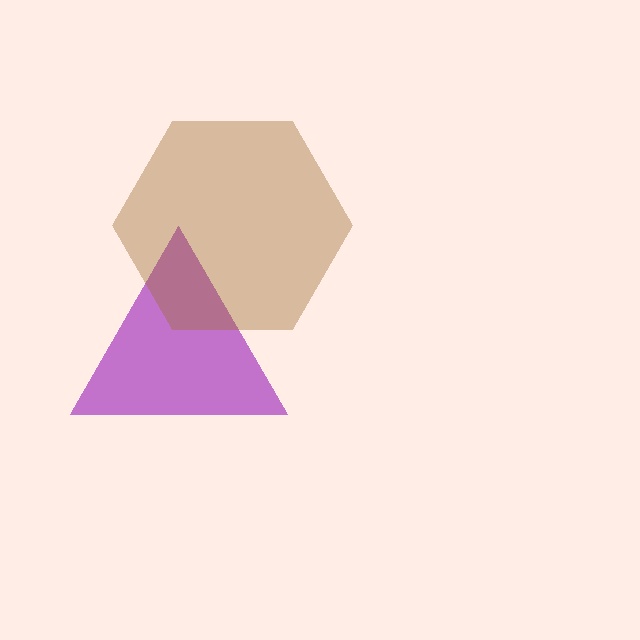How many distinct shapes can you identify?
There are 2 distinct shapes: a purple triangle, a brown hexagon.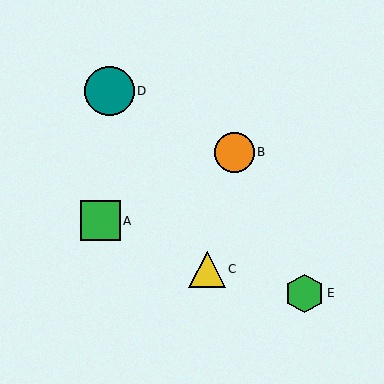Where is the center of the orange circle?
The center of the orange circle is at (235, 152).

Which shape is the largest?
The teal circle (labeled D) is the largest.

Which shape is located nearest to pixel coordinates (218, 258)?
The yellow triangle (labeled C) at (207, 269) is nearest to that location.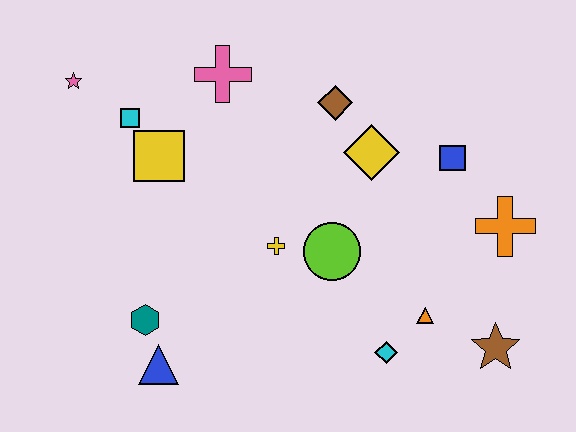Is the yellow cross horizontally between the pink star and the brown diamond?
Yes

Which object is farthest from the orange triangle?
The pink star is farthest from the orange triangle.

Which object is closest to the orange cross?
The blue square is closest to the orange cross.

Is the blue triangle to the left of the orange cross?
Yes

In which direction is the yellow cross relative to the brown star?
The yellow cross is to the left of the brown star.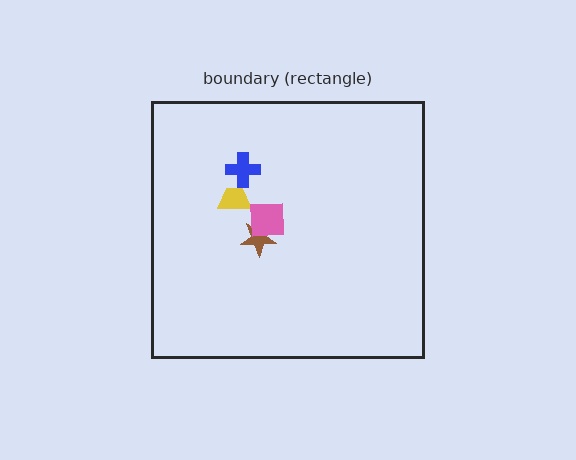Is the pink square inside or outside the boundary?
Inside.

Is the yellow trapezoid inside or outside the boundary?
Inside.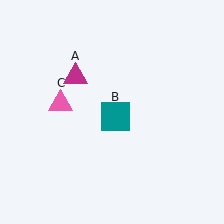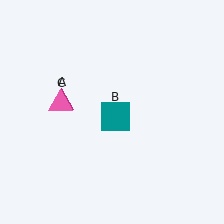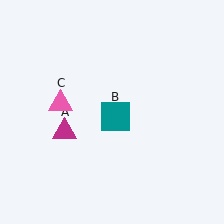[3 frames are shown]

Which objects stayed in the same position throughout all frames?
Teal square (object B) and pink triangle (object C) remained stationary.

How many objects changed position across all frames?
1 object changed position: magenta triangle (object A).